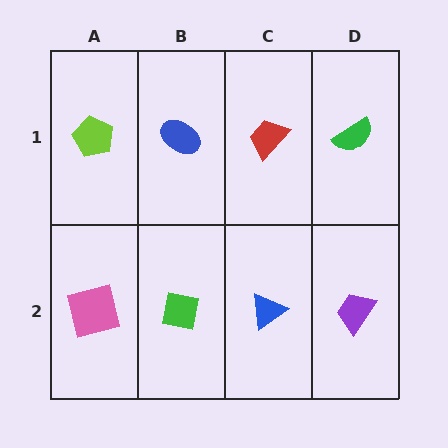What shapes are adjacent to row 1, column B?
A green square (row 2, column B), a lime pentagon (row 1, column A), a red trapezoid (row 1, column C).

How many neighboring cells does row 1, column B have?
3.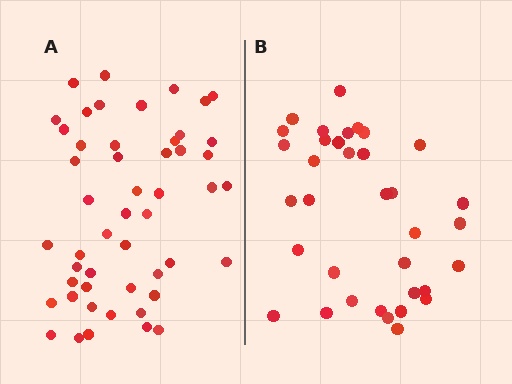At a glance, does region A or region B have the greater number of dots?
Region A (the left region) has more dots.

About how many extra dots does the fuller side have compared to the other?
Region A has approximately 15 more dots than region B.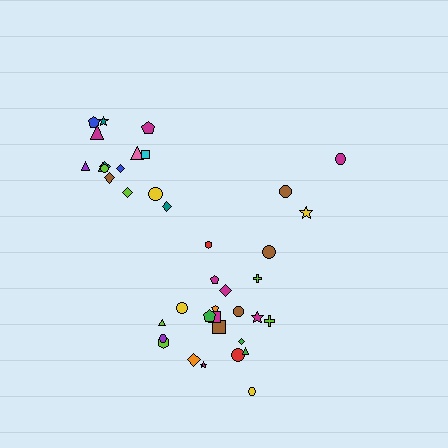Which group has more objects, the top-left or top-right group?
The top-left group.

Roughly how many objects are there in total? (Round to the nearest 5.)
Roughly 40 objects in total.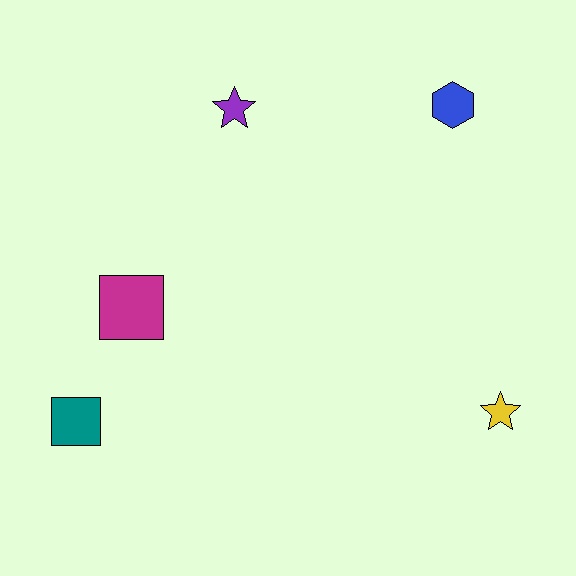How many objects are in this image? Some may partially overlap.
There are 5 objects.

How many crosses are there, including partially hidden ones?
There are no crosses.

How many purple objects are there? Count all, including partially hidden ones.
There is 1 purple object.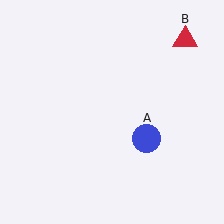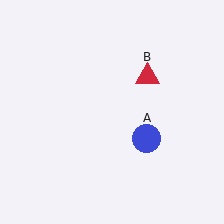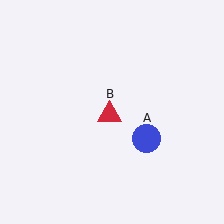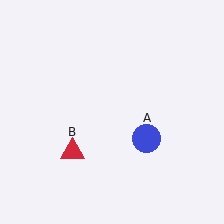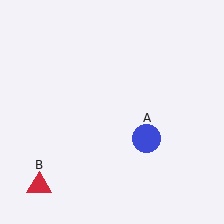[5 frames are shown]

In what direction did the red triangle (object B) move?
The red triangle (object B) moved down and to the left.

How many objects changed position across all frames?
1 object changed position: red triangle (object B).